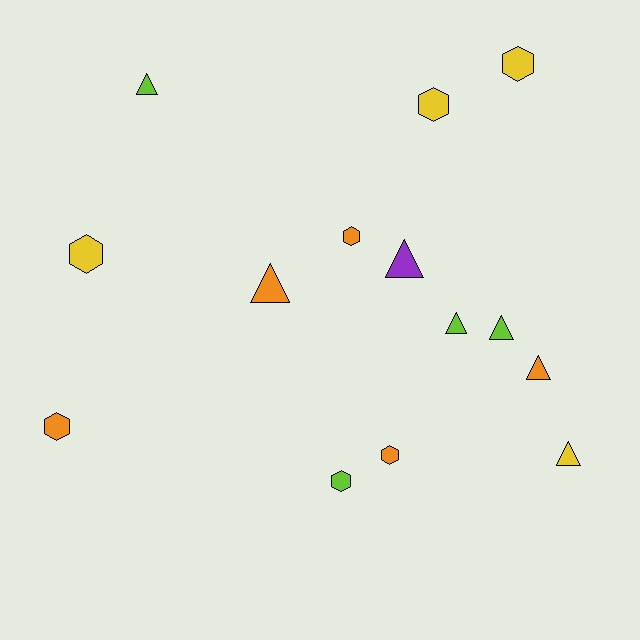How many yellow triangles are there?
There is 1 yellow triangle.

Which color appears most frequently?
Orange, with 5 objects.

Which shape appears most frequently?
Triangle, with 7 objects.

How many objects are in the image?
There are 14 objects.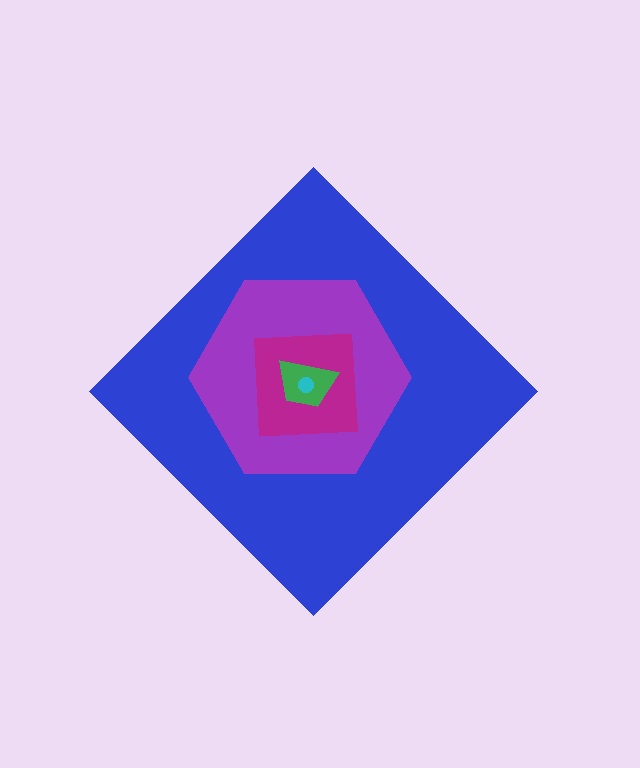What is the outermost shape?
The blue diamond.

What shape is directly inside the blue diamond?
The purple hexagon.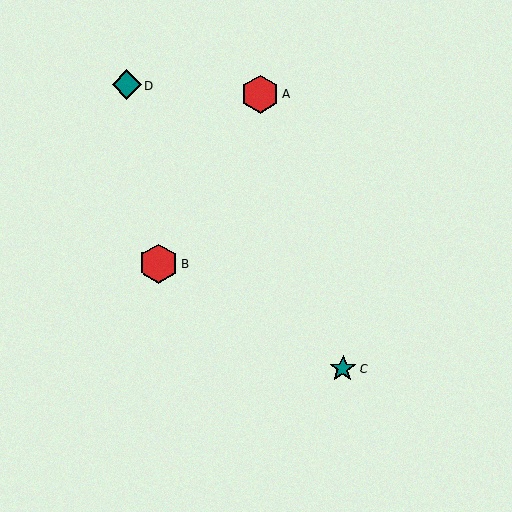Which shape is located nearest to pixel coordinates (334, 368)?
The teal star (labeled C) at (343, 369) is nearest to that location.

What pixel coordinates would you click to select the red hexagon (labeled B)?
Click at (159, 263) to select the red hexagon B.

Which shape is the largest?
The red hexagon (labeled B) is the largest.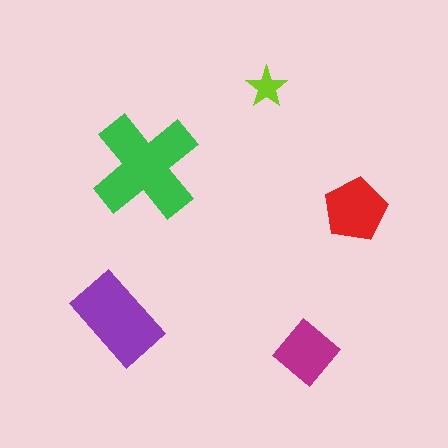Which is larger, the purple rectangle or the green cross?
The green cross.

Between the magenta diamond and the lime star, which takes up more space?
The magenta diamond.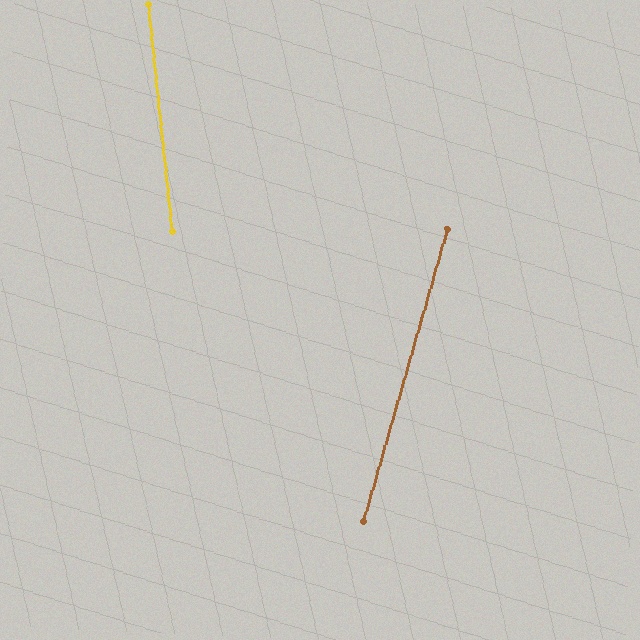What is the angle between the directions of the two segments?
Approximately 22 degrees.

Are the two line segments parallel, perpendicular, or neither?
Neither parallel nor perpendicular — they differ by about 22°.